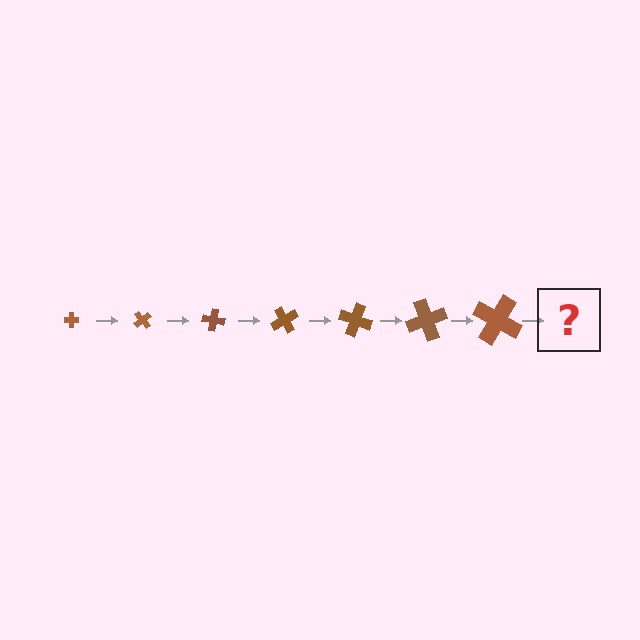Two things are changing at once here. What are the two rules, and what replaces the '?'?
The two rules are that the cross grows larger each step and it rotates 50 degrees each step. The '?' should be a cross, larger than the previous one and rotated 350 degrees from the start.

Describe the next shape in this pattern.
It should be a cross, larger than the previous one and rotated 350 degrees from the start.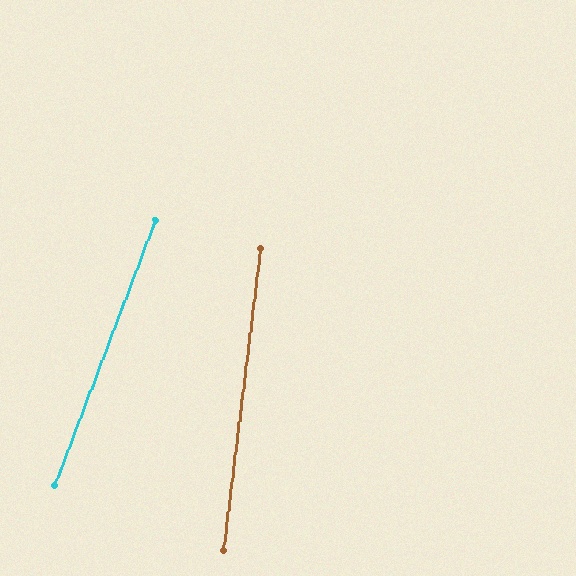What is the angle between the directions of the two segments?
Approximately 14 degrees.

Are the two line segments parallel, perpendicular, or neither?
Neither parallel nor perpendicular — they differ by about 14°.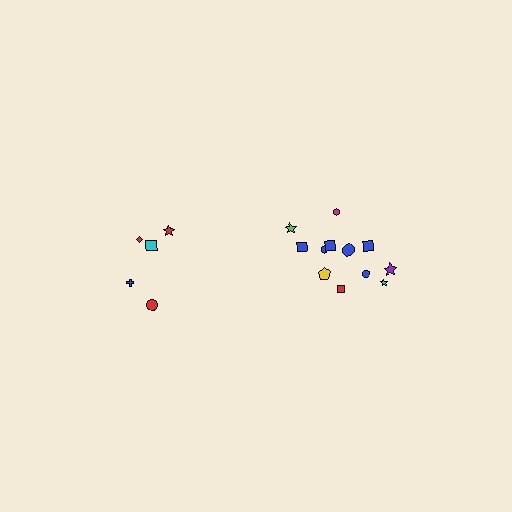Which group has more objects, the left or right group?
The right group.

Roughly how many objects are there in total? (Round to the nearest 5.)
Roughly 15 objects in total.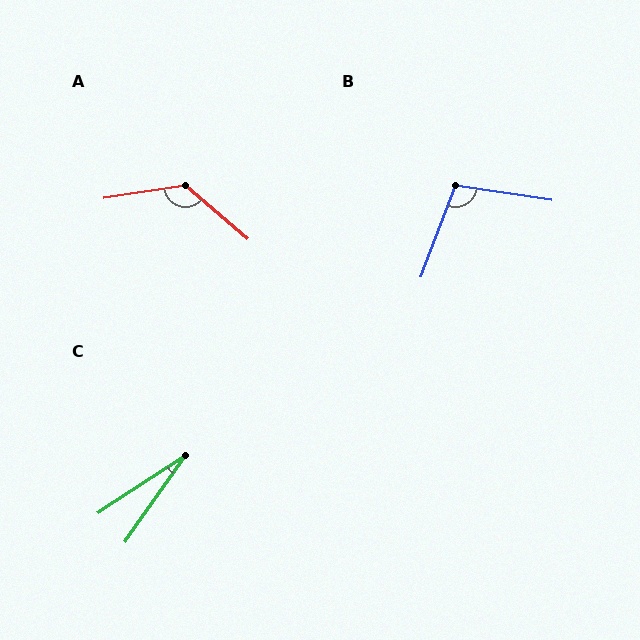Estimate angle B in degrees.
Approximately 102 degrees.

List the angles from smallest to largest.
C (22°), B (102°), A (131°).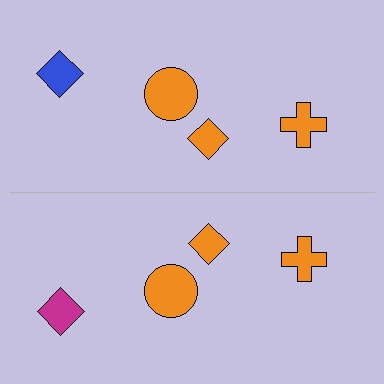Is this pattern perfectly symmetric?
No, the pattern is not perfectly symmetric. The magenta diamond on the bottom side breaks the symmetry — its mirror counterpart is blue.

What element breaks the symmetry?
The magenta diamond on the bottom side breaks the symmetry — its mirror counterpart is blue.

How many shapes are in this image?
There are 8 shapes in this image.